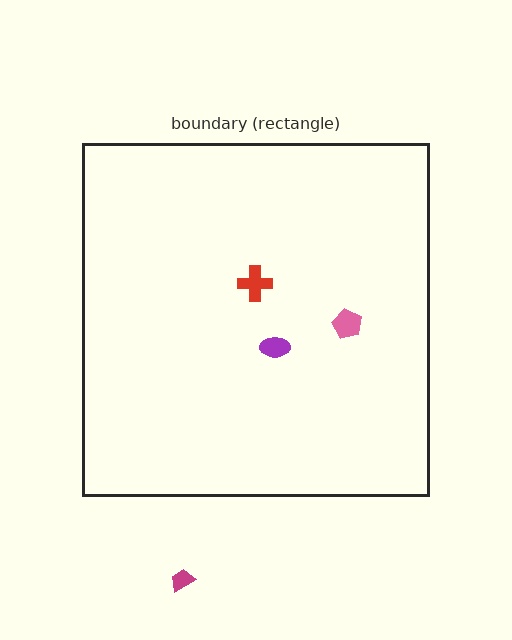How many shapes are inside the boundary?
3 inside, 1 outside.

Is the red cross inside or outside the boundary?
Inside.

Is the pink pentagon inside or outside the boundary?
Inside.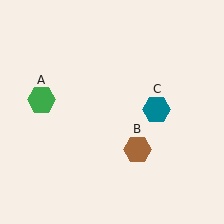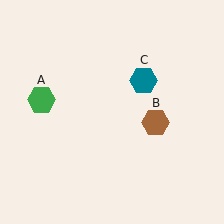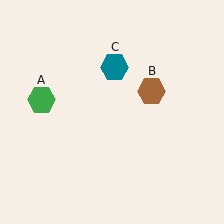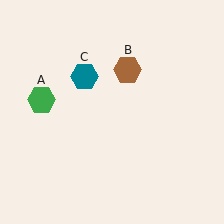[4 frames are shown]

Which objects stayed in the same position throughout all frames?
Green hexagon (object A) remained stationary.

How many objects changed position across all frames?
2 objects changed position: brown hexagon (object B), teal hexagon (object C).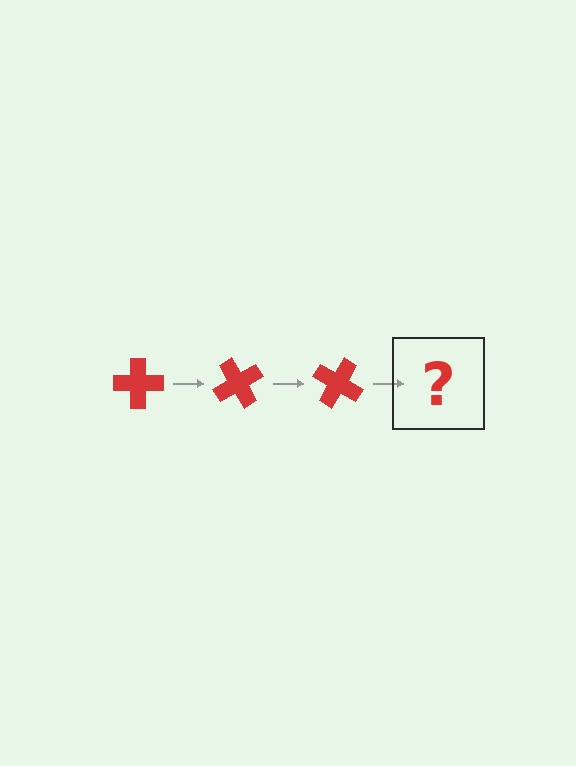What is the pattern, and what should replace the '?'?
The pattern is that the cross rotates 60 degrees each step. The '?' should be a red cross rotated 180 degrees.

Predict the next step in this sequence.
The next step is a red cross rotated 180 degrees.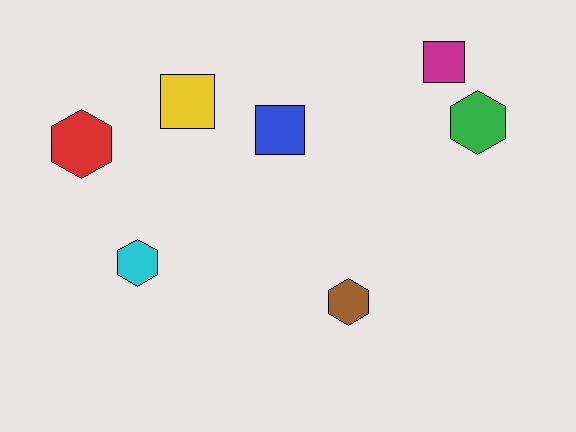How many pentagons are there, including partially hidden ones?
There are no pentagons.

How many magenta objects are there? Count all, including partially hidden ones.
There is 1 magenta object.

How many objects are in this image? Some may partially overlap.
There are 7 objects.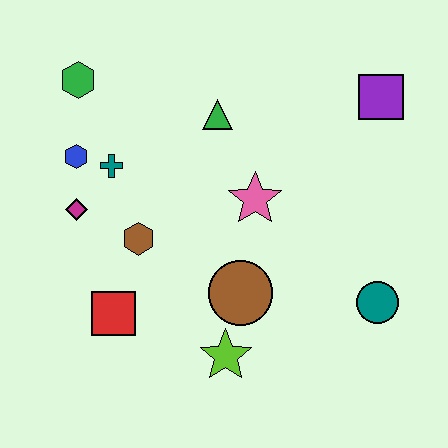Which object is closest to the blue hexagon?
The teal cross is closest to the blue hexagon.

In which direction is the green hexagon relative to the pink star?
The green hexagon is to the left of the pink star.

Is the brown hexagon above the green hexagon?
No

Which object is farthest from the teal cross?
The teal circle is farthest from the teal cross.